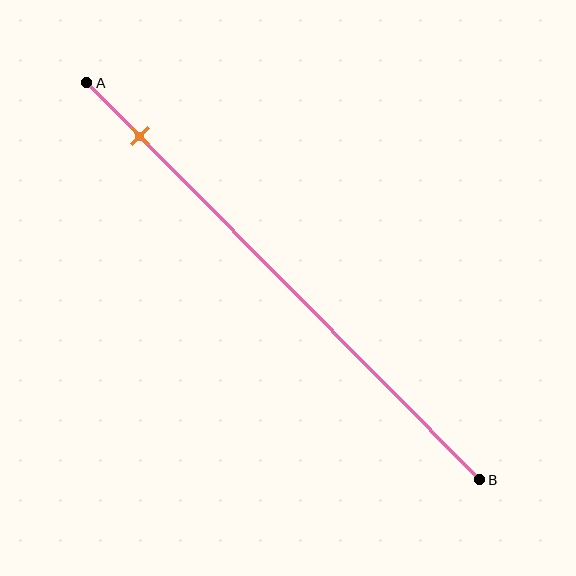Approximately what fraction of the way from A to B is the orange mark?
The orange mark is approximately 15% of the way from A to B.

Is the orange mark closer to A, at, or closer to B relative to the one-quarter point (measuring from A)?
The orange mark is closer to point A than the one-quarter point of segment AB.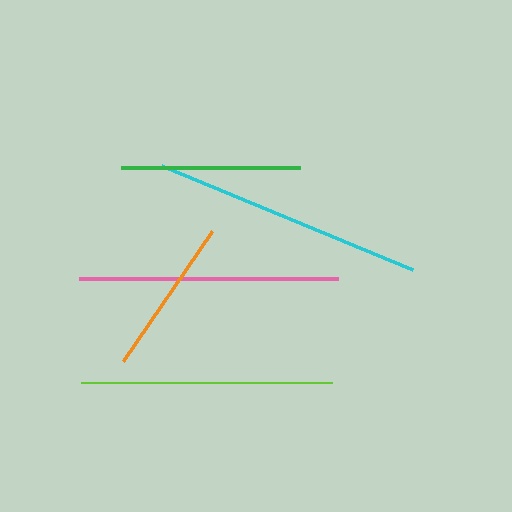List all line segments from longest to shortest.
From longest to shortest: cyan, pink, lime, green, orange.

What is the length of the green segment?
The green segment is approximately 179 pixels long.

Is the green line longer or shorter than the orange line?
The green line is longer than the orange line.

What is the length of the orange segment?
The orange segment is approximately 157 pixels long.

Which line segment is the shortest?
The orange line is the shortest at approximately 157 pixels.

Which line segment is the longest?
The cyan line is the longest at approximately 272 pixels.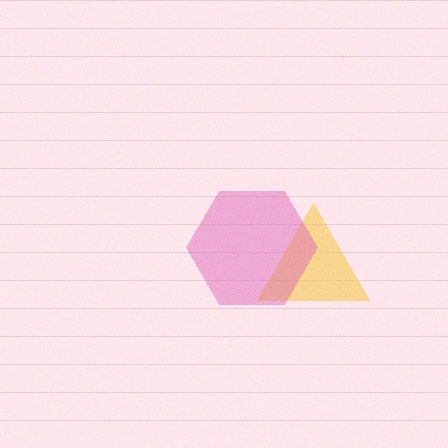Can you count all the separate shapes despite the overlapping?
Yes, there are 2 separate shapes.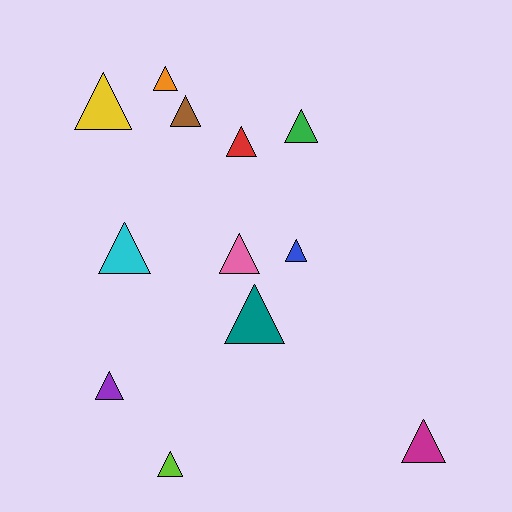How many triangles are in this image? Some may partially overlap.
There are 12 triangles.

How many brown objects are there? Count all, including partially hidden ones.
There is 1 brown object.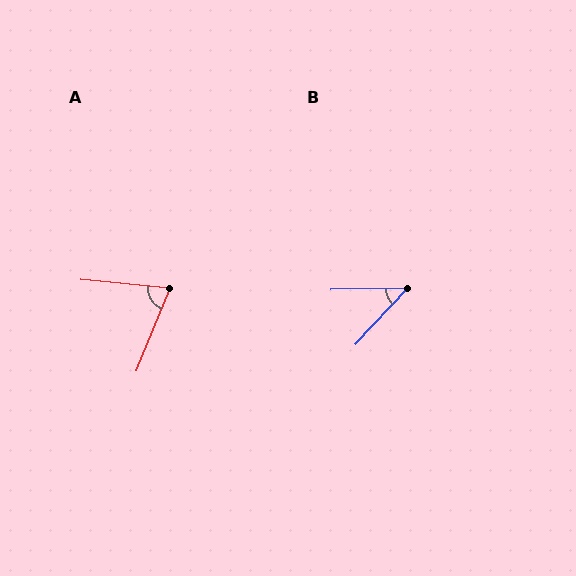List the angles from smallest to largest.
B (47°), A (73°).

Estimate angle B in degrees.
Approximately 47 degrees.